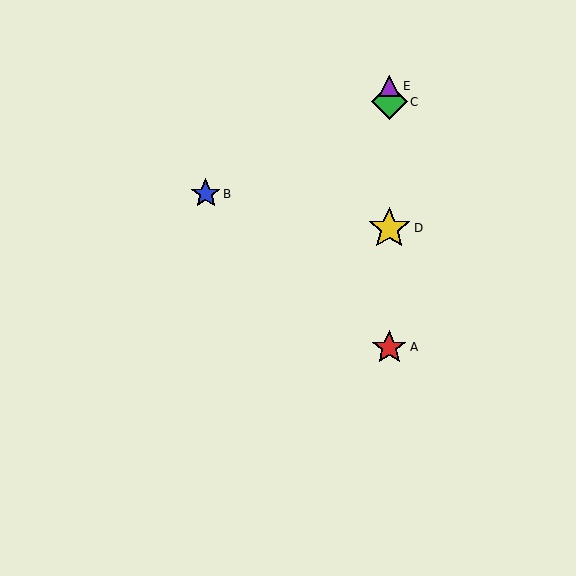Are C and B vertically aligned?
No, C is at x≈389 and B is at x≈206.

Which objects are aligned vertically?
Objects A, C, D, E are aligned vertically.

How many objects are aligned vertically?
4 objects (A, C, D, E) are aligned vertically.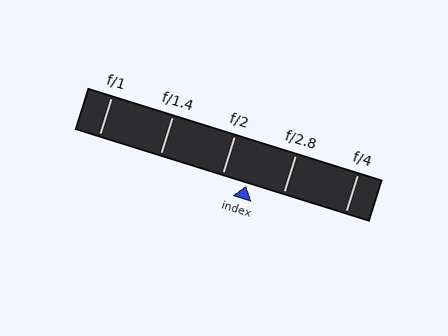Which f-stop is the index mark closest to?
The index mark is closest to f/2.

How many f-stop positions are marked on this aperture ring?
There are 5 f-stop positions marked.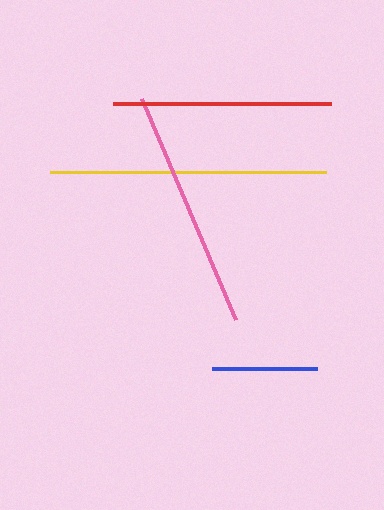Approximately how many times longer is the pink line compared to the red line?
The pink line is approximately 1.1 times the length of the red line.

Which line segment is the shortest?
The blue line is the shortest at approximately 105 pixels.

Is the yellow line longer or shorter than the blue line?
The yellow line is longer than the blue line.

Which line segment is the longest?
The yellow line is the longest at approximately 275 pixels.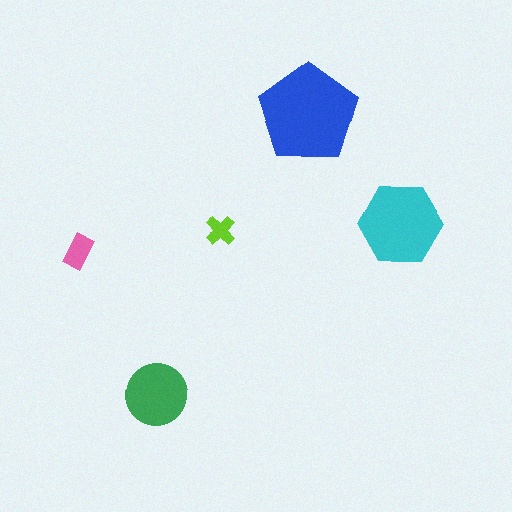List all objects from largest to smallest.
The blue pentagon, the cyan hexagon, the green circle, the pink rectangle, the lime cross.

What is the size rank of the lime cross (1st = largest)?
5th.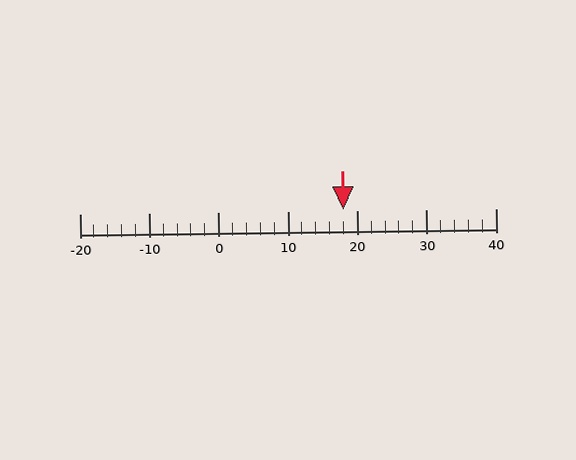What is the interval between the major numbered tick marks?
The major tick marks are spaced 10 units apart.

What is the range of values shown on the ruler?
The ruler shows values from -20 to 40.